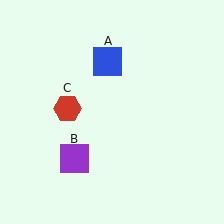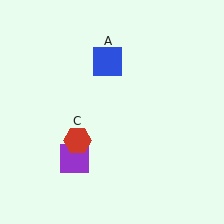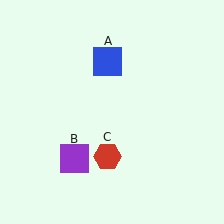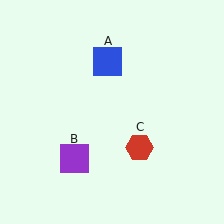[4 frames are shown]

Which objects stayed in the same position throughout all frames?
Blue square (object A) and purple square (object B) remained stationary.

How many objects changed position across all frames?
1 object changed position: red hexagon (object C).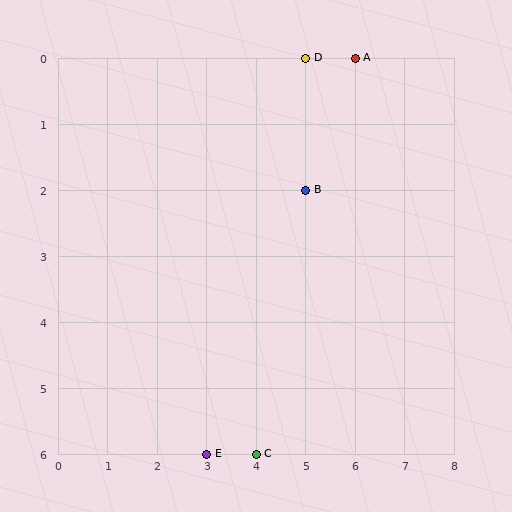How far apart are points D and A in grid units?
Points D and A are 1 column apart.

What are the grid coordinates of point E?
Point E is at grid coordinates (3, 6).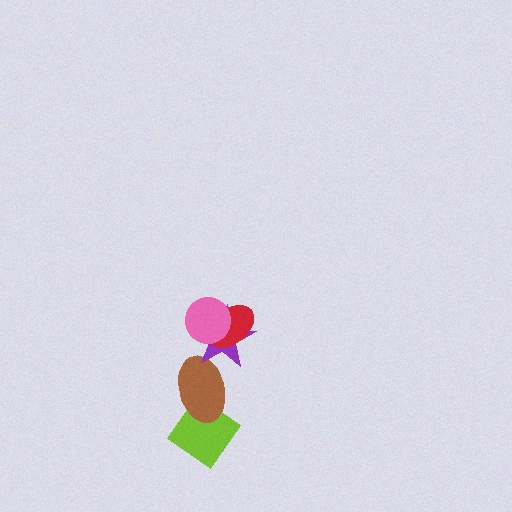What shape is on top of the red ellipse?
The pink circle is on top of the red ellipse.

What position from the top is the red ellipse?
The red ellipse is 2nd from the top.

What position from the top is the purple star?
The purple star is 3rd from the top.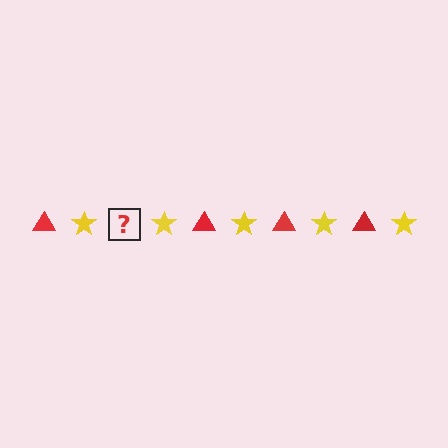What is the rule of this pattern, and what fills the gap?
The rule is that the pattern alternates between red triangle and yellow star. The gap should be filled with a red triangle.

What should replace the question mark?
The question mark should be replaced with a red triangle.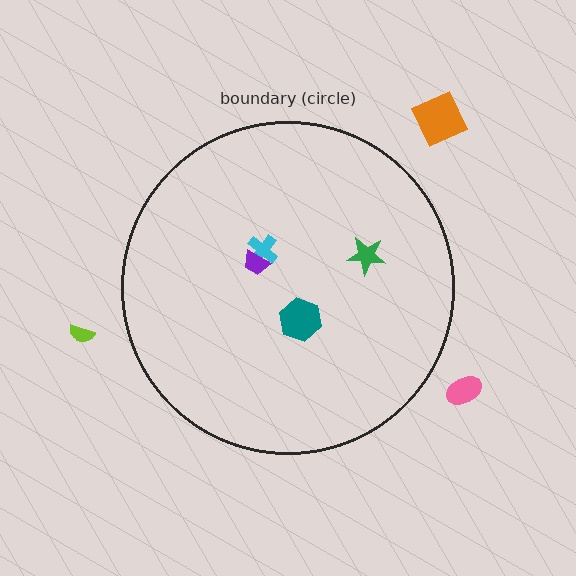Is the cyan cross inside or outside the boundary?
Inside.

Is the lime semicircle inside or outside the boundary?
Outside.